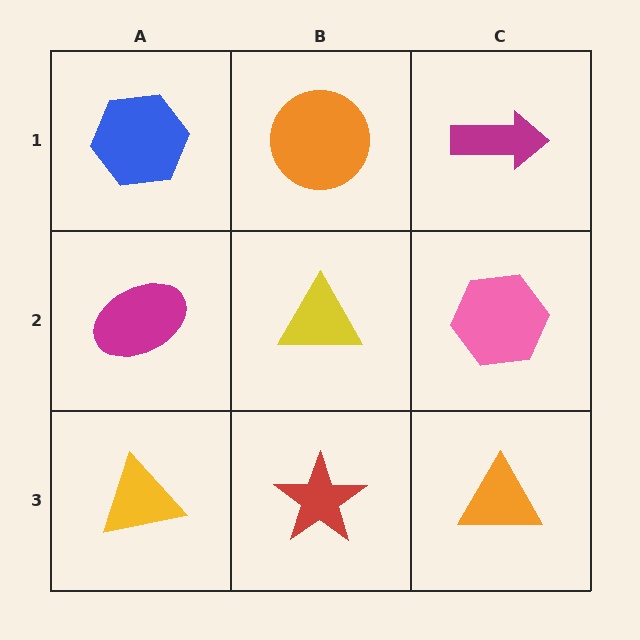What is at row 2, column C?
A pink hexagon.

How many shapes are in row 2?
3 shapes.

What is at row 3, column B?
A red star.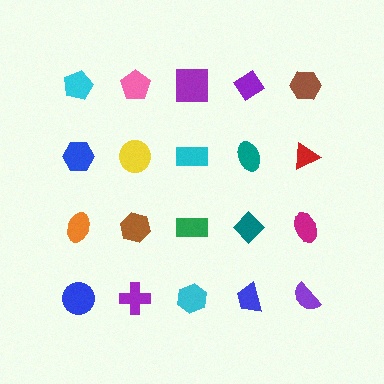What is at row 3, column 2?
A brown hexagon.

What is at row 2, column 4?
A teal ellipse.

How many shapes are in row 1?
5 shapes.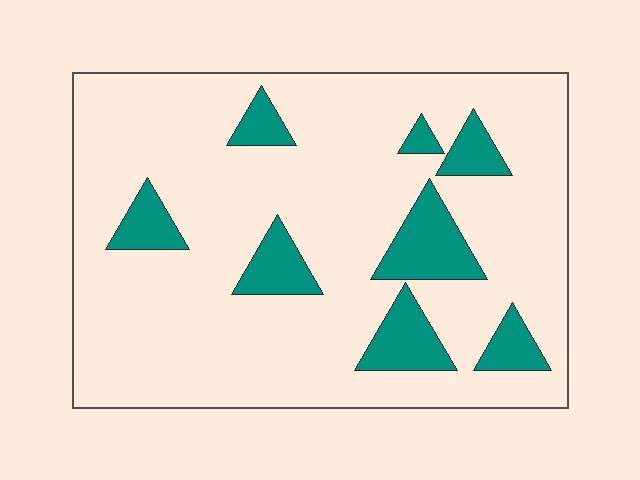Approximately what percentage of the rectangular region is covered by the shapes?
Approximately 15%.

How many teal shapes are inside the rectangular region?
8.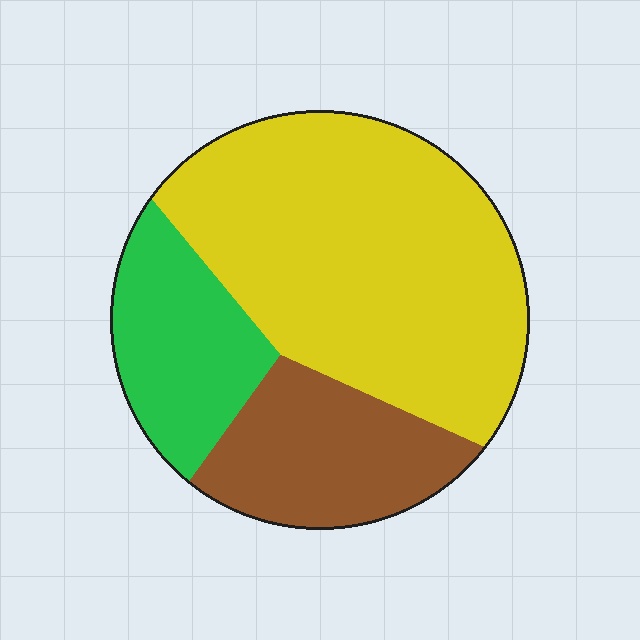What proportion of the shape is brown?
Brown covers 22% of the shape.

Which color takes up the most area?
Yellow, at roughly 60%.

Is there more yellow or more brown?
Yellow.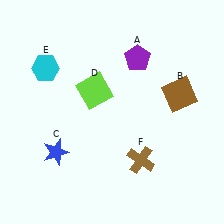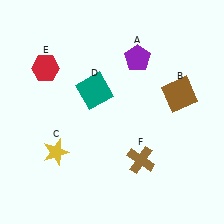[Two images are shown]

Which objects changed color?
C changed from blue to yellow. D changed from lime to teal. E changed from cyan to red.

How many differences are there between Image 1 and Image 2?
There are 3 differences between the two images.